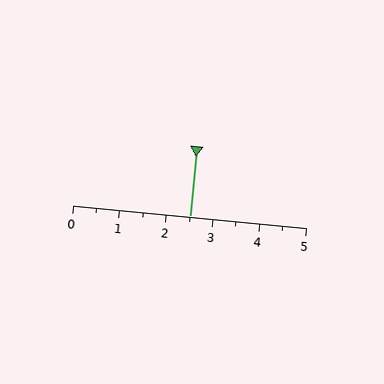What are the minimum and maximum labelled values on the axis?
The axis runs from 0 to 5.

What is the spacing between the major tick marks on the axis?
The major ticks are spaced 1 apart.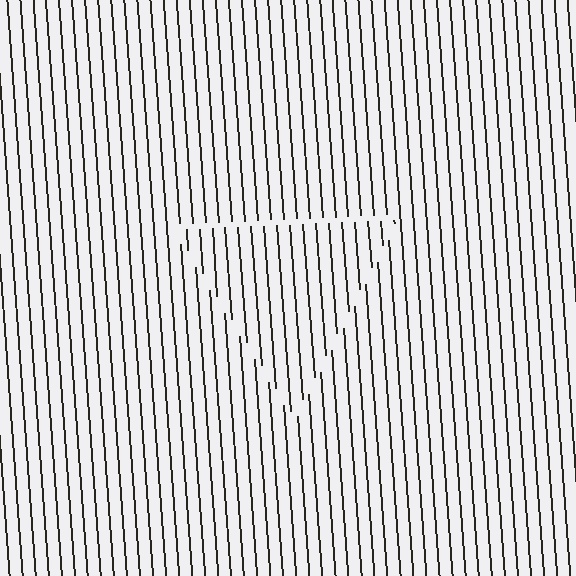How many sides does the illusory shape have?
3 sides — the line-ends trace a triangle.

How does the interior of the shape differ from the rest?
The interior of the shape contains the same grating, shifted by half a period — the contour is defined by the phase discontinuity where line-ends from the inner and outer gratings abut.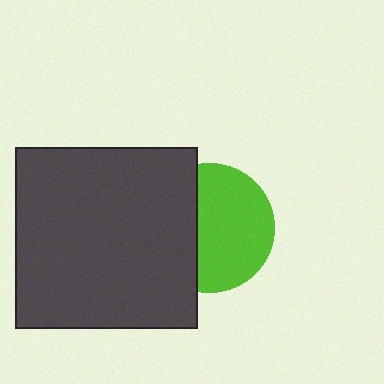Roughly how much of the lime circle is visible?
About half of it is visible (roughly 62%).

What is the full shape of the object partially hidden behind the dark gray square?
The partially hidden object is a lime circle.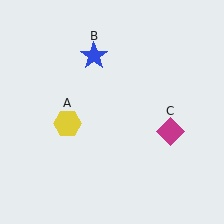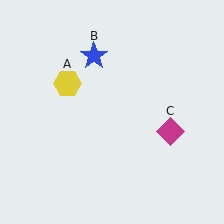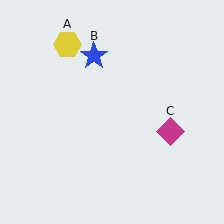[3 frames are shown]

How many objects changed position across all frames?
1 object changed position: yellow hexagon (object A).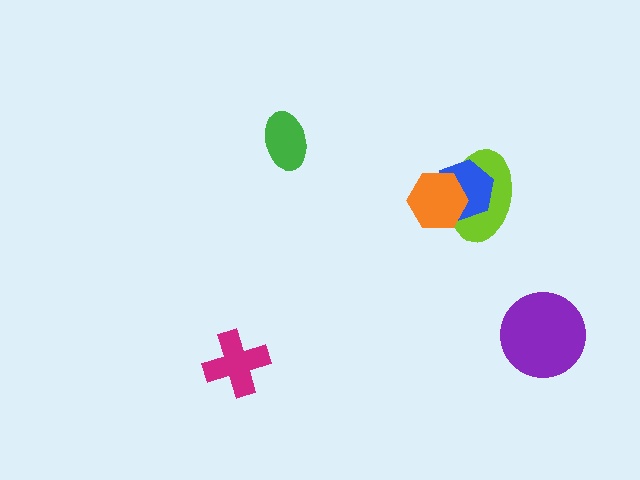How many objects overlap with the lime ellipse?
2 objects overlap with the lime ellipse.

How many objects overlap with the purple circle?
0 objects overlap with the purple circle.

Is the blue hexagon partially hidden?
Yes, it is partially covered by another shape.